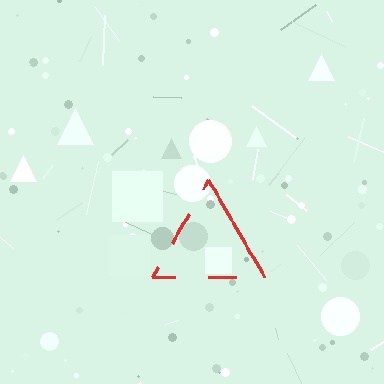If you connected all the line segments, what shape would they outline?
They would outline a triangle.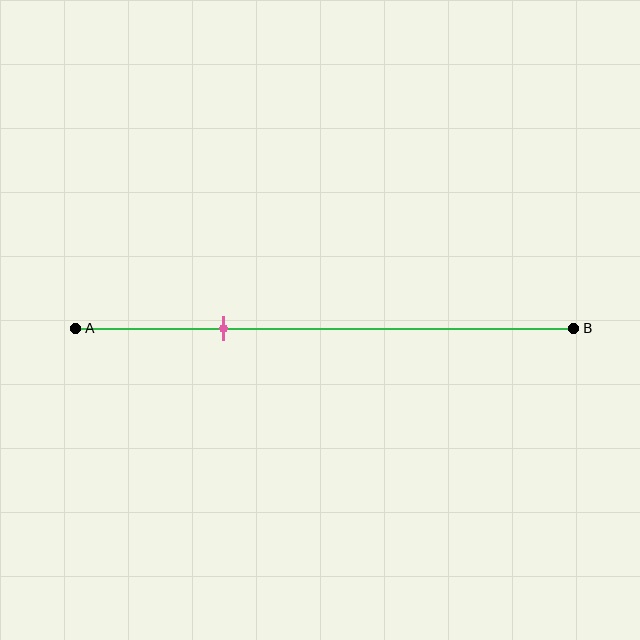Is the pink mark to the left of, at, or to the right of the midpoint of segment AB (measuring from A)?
The pink mark is to the left of the midpoint of segment AB.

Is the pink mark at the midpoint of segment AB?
No, the mark is at about 30% from A, not at the 50% midpoint.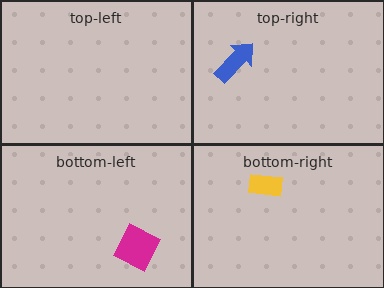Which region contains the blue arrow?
The top-right region.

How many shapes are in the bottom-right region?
1.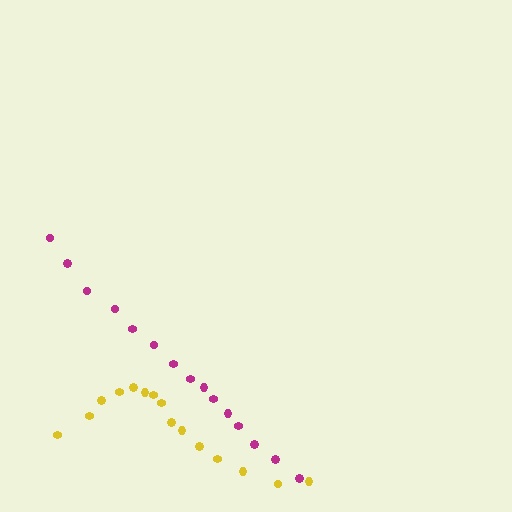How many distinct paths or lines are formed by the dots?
There are 2 distinct paths.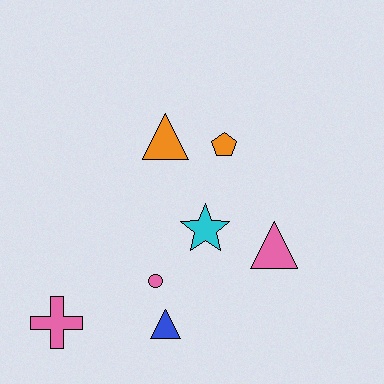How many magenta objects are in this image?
There are no magenta objects.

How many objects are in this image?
There are 7 objects.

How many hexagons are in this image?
There are no hexagons.